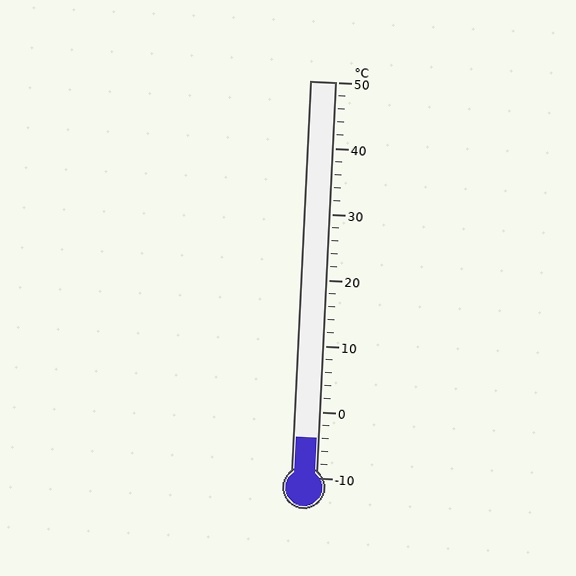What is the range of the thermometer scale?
The thermometer scale ranges from -10°C to 50°C.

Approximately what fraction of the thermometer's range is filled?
The thermometer is filled to approximately 10% of its range.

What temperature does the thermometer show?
The thermometer shows approximately -4°C.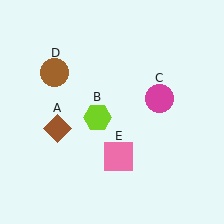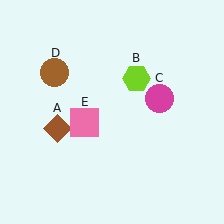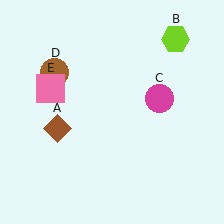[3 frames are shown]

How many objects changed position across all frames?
2 objects changed position: lime hexagon (object B), pink square (object E).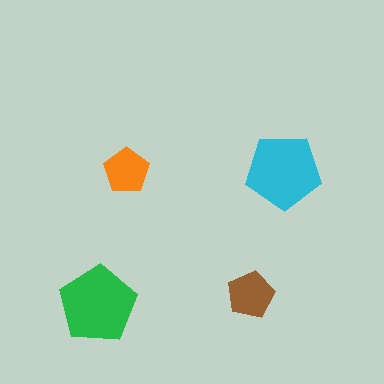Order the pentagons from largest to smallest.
the green one, the cyan one, the brown one, the orange one.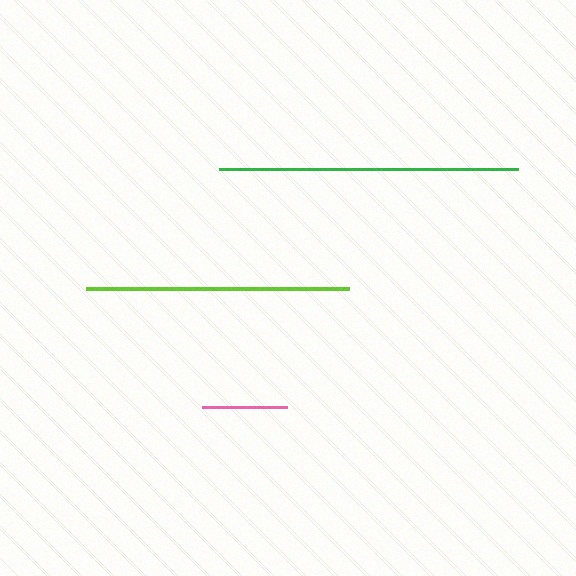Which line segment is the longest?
The green line is the longest at approximately 299 pixels.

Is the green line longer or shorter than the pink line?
The green line is longer than the pink line.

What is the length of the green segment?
The green segment is approximately 299 pixels long.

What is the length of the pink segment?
The pink segment is approximately 85 pixels long.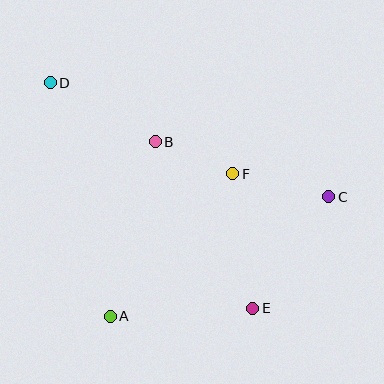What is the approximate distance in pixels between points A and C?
The distance between A and C is approximately 249 pixels.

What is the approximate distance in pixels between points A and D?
The distance between A and D is approximately 241 pixels.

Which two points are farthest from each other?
Points D and E are farthest from each other.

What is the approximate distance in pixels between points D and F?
The distance between D and F is approximately 204 pixels.